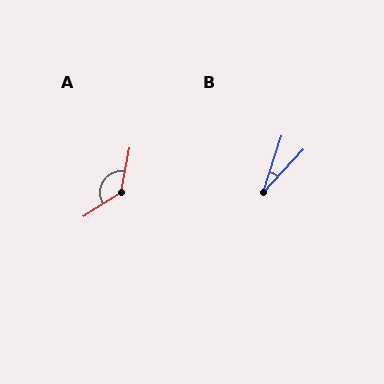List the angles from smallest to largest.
B (25°), A (133°).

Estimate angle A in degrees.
Approximately 133 degrees.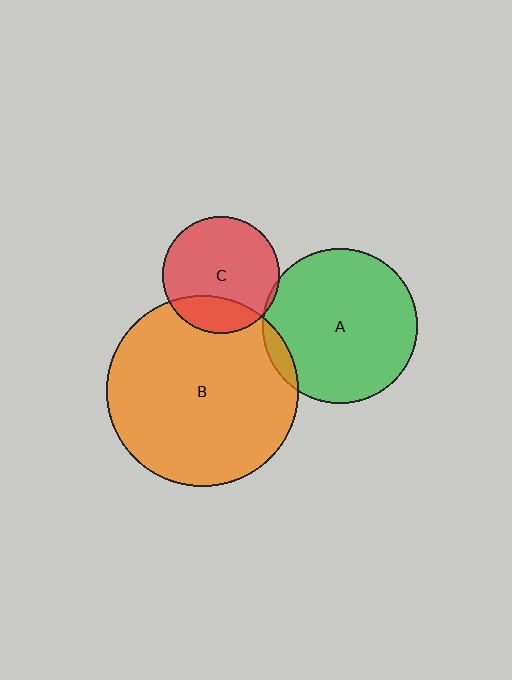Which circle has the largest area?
Circle B (orange).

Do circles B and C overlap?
Yes.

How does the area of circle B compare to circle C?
Approximately 2.7 times.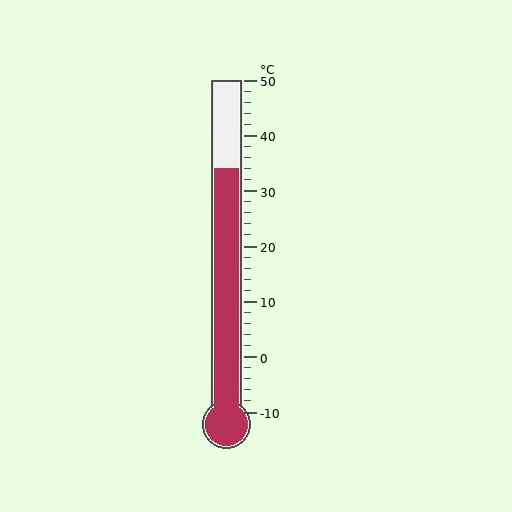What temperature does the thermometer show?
The thermometer shows approximately 34°C.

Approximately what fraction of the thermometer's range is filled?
The thermometer is filled to approximately 75% of its range.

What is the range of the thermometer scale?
The thermometer scale ranges from -10°C to 50°C.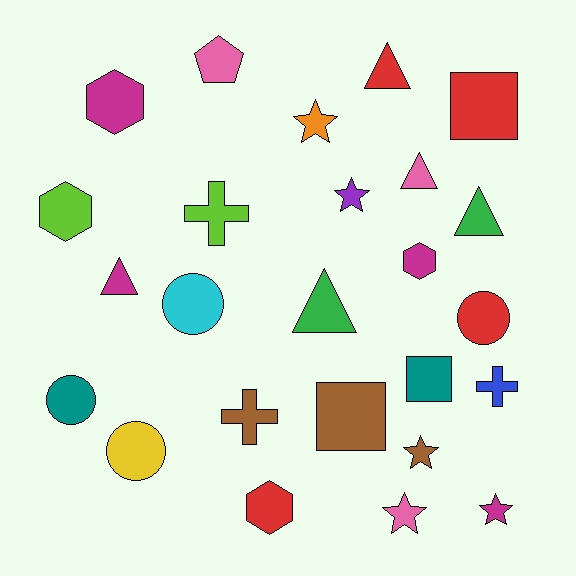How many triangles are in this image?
There are 5 triangles.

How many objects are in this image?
There are 25 objects.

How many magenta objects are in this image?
There are 4 magenta objects.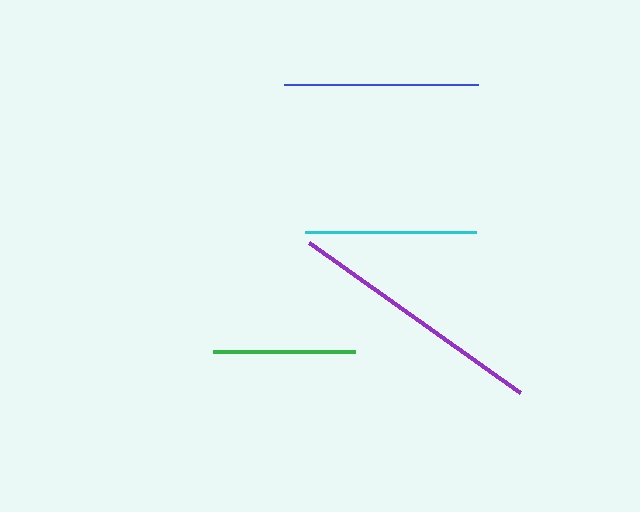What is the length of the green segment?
The green segment is approximately 142 pixels long.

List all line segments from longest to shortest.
From longest to shortest: purple, blue, cyan, green.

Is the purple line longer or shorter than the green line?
The purple line is longer than the green line.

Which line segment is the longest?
The purple line is the longest at approximately 259 pixels.